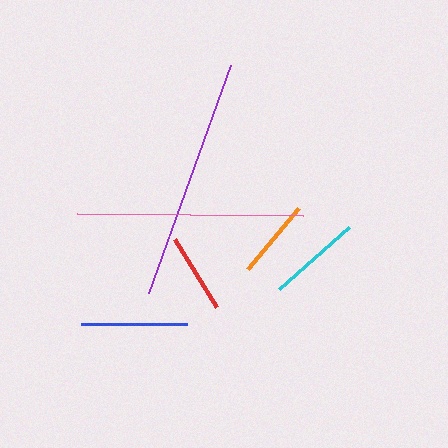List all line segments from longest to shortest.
From longest to shortest: purple, pink, blue, cyan, orange, red.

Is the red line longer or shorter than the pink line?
The pink line is longer than the red line.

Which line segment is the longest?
The purple line is the longest at approximately 242 pixels.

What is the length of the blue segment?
The blue segment is approximately 106 pixels long.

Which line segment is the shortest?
The red line is the shortest at approximately 79 pixels.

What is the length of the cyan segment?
The cyan segment is approximately 93 pixels long.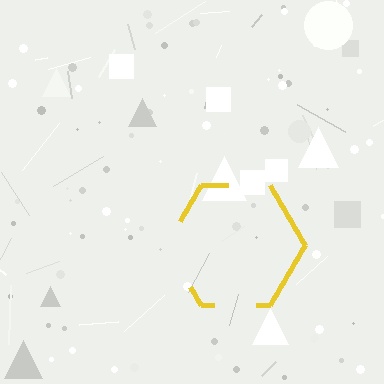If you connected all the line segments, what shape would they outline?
They would outline a hexagon.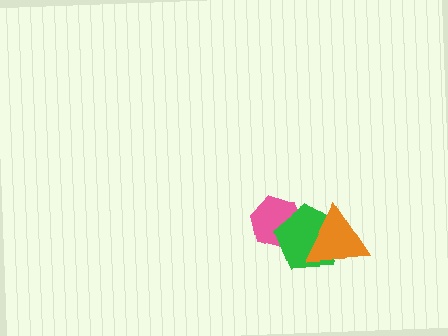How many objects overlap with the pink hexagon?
1 object overlaps with the pink hexagon.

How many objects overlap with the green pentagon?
2 objects overlap with the green pentagon.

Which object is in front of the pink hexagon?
The green pentagon is in front of the pink hexagon.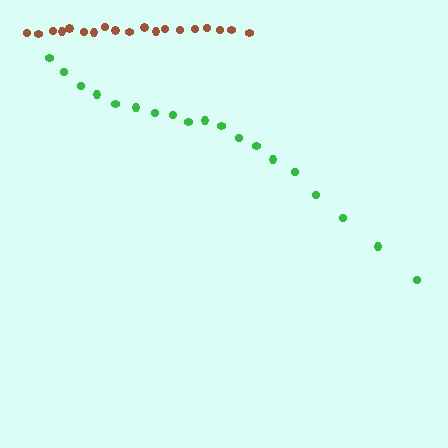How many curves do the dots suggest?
There are 2 distinct paths.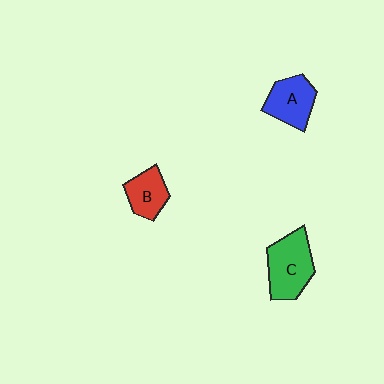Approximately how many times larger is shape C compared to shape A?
Approximately 1.3 times.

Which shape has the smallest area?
Shape B (red).